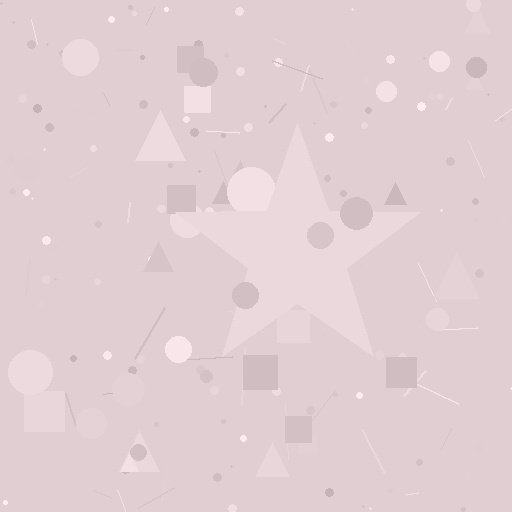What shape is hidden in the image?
A star is hidden in the image.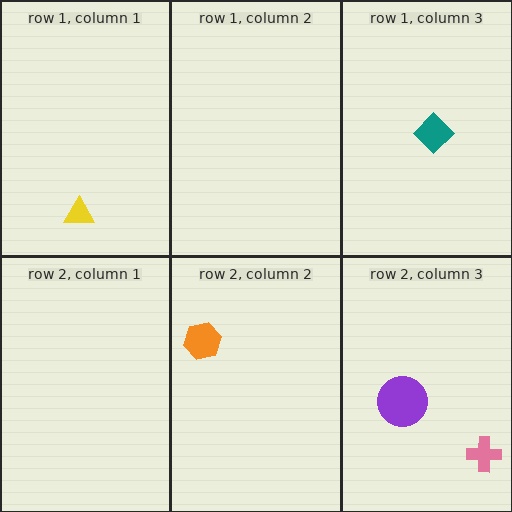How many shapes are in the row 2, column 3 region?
2.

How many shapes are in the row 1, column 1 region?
1.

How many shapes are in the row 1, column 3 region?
1.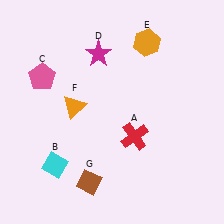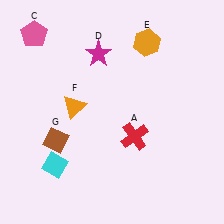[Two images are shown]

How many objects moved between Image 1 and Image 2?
2 objects moved between the two images.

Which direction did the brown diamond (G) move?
The brown diamond (G) moved up.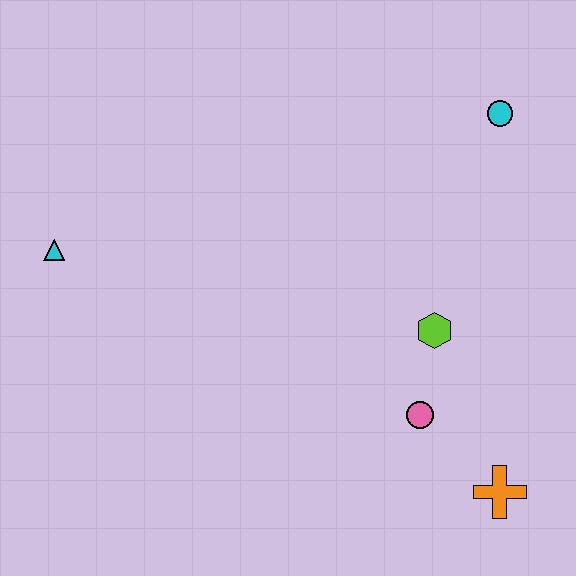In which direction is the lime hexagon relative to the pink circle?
The lime hexagon is above the pink circle.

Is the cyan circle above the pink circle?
Yes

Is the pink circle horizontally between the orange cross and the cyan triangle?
Yes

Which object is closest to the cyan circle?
The lime hexagon is closest to the cyan circle.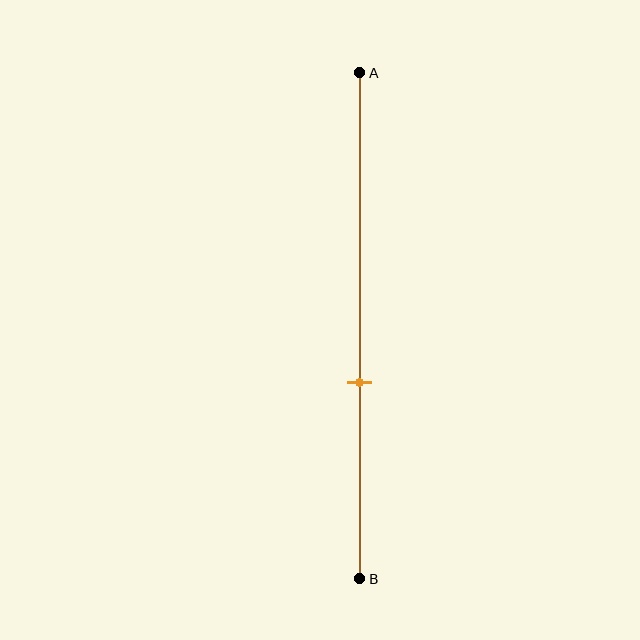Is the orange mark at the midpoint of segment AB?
No, the mark is at about 60% from A, not at the 50% midpoint.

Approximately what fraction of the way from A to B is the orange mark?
The orange mark is approximately 60% of the way from A to B.